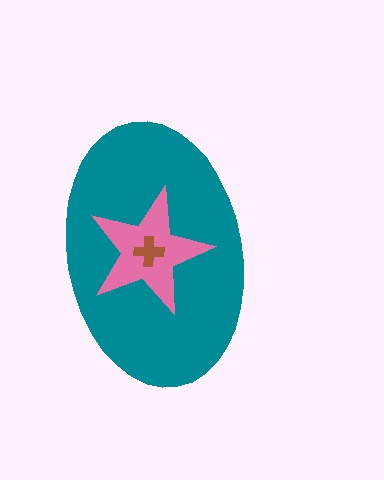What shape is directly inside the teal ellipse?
The pink star.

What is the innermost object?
The brown cross.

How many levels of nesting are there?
3.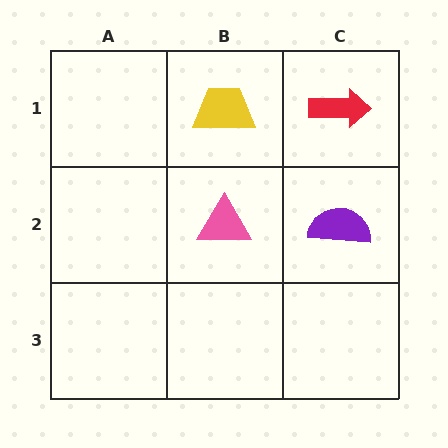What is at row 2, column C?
A purple semicircle.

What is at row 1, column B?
A yellow trapezoid.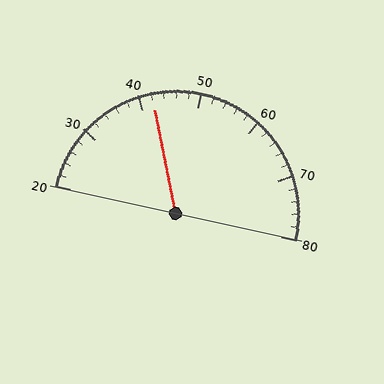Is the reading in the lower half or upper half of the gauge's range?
The reading is in the lower half of the range (20 to 80).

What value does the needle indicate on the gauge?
The needle indicates approximately 42.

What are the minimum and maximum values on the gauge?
The gauge ranges from 20 to 80.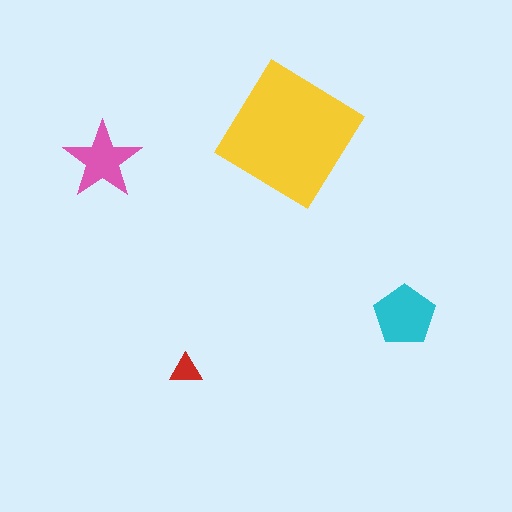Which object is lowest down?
The red triangle is bottommost.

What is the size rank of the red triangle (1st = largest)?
4th.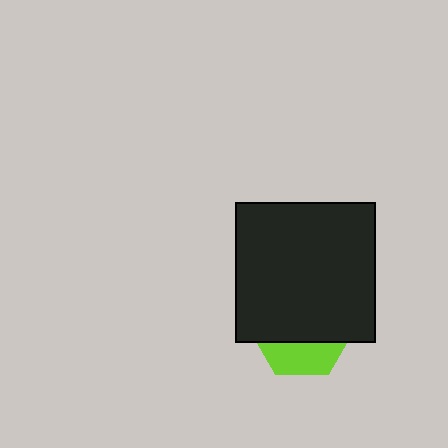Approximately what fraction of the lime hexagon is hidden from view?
Roughly 69% of the lime hexagon is hidden behind the black square.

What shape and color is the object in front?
The object in front is a black square.